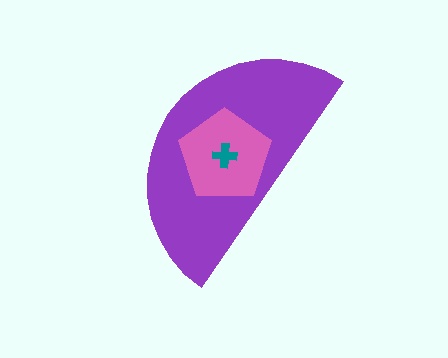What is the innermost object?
The teal cross.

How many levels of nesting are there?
3.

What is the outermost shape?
The purple semicircle.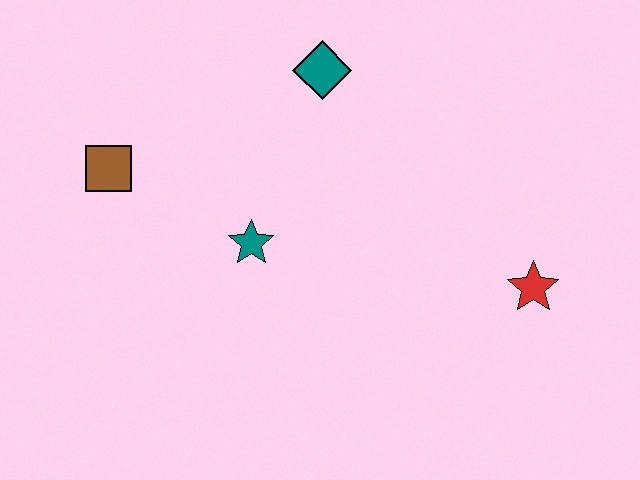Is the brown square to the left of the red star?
Yes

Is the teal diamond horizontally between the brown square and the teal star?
No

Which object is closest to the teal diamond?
The teal star is closest to the teal diamond.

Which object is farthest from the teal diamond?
The red star is farthest from the teal diamond.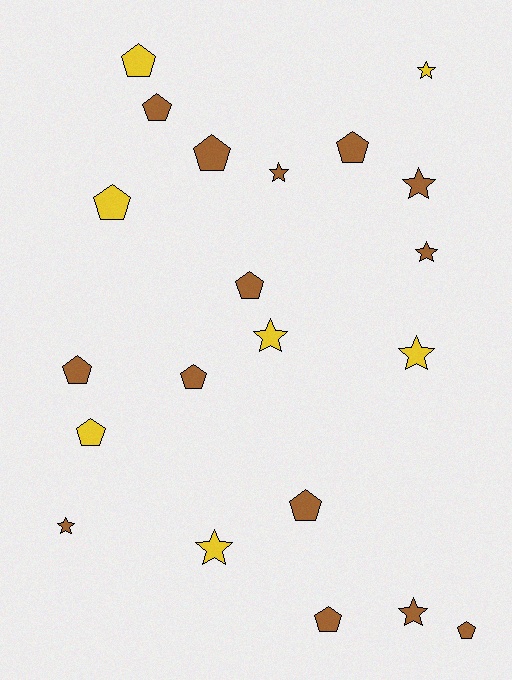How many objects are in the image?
There are 21 objects.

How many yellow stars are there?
There are 4 yellow stars.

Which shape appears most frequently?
Pentagon, with 12 objects.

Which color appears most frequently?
Brown, with 14 objects.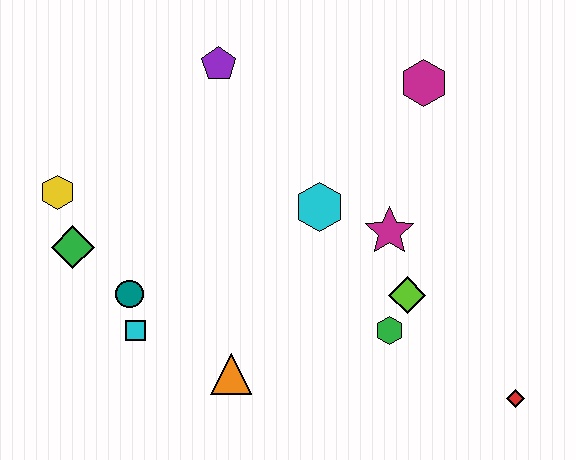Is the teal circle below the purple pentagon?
Yes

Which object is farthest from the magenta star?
The yellow hexagon is farthest from the magenta star.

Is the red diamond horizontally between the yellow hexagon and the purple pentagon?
No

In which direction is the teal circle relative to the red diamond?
The teal circle is to the left of the red diamond.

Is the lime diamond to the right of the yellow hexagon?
Yes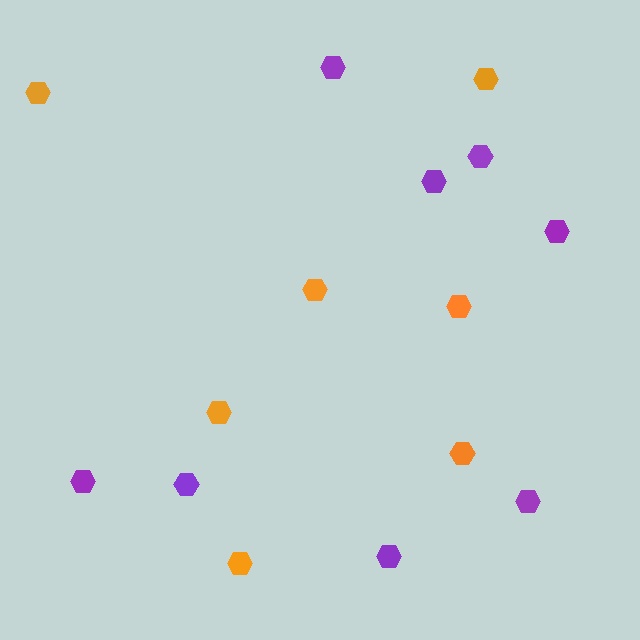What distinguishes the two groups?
There are 2 groups: one group of orange hexagons (7) and one group of purple hexagons (8).